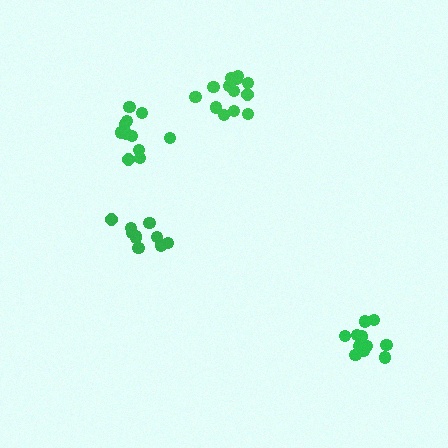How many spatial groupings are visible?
There are 4 spatial groupings.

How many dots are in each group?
Group 1: 11 dots, Group 2: 12 dots, Group 3: 13 dots, Group 4: 10 dots (46 total).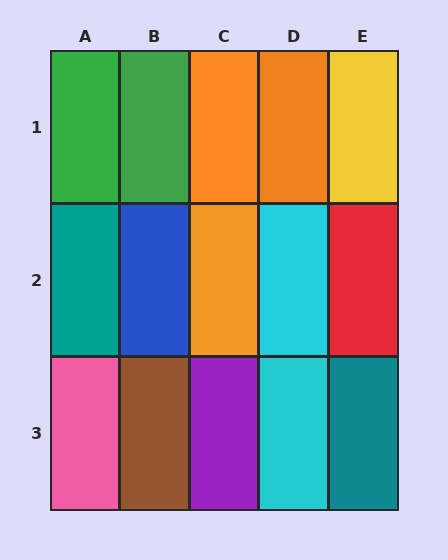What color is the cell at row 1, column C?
Orange.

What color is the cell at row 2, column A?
Teal.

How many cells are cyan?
2 cells are cyan.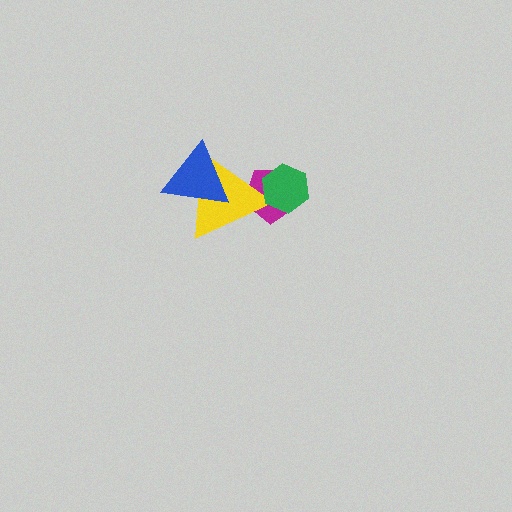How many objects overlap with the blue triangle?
1 object overlaps with the blue triangle.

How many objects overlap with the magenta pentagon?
2 objects overlap with the magenta pentagon.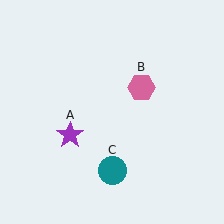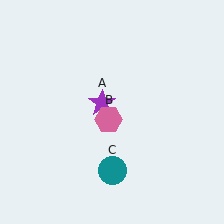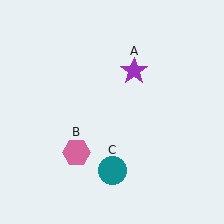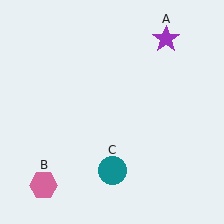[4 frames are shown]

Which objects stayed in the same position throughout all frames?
Teal circle (object C) remained stationary.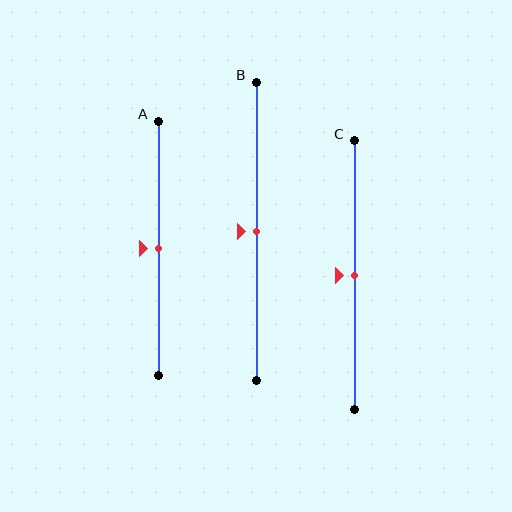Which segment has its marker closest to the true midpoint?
Segment A has its marker closest to the true midpoint.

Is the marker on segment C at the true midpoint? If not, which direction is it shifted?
Yes, the marker on segment C is at the true midpoint.